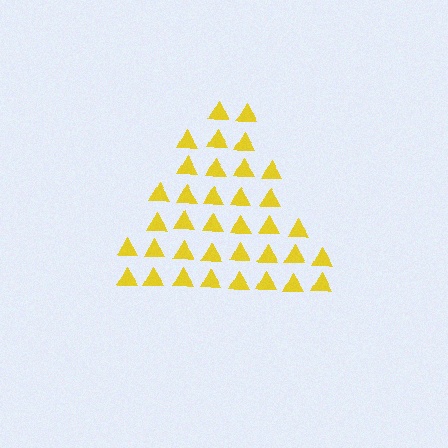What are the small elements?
The small elements are triangles.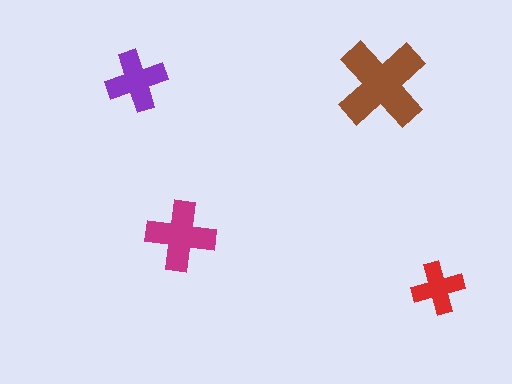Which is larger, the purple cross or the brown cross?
The brown one.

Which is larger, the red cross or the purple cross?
The purple one.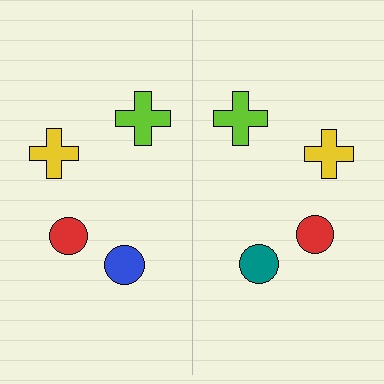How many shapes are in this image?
There are 8 shapes in this image.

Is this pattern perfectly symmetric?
No, the pattern is not perfectly symmetric. The teal circle on the right side breaks the symmetry — its mirror counterpart is blue.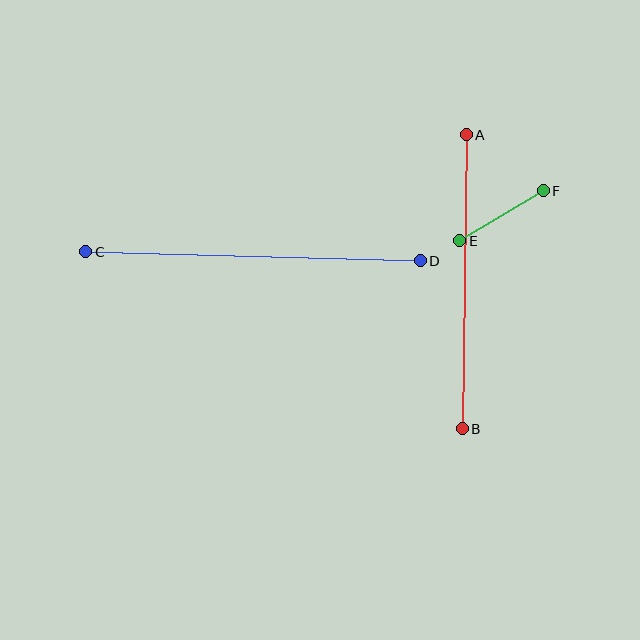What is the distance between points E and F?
The distance is approximately 98 pixels.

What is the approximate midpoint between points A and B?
The midpoint is at approximately (464, 282) pixels.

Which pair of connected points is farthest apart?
Points C and D are farthest apart.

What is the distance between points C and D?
The distance is approximately 335 pixels.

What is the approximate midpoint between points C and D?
The midpoint is at approximately (253, 256) pixels.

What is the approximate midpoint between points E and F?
The midpoint is at approximately (502, 216) pixels.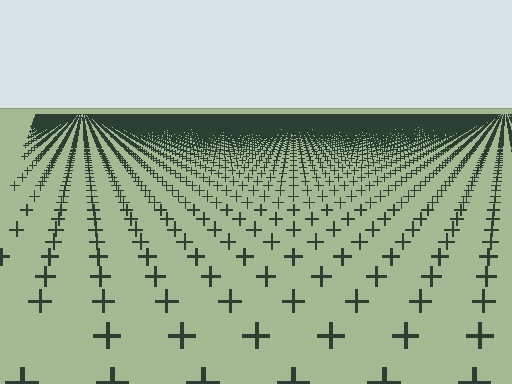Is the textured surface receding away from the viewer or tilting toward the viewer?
The surface is receding away from the viewer. Texture elements get smaller and denser toward the top.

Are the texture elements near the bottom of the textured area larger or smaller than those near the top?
Larger. Near the bottom, elements are closer to the viewer and appear at a bigger on-screen size.